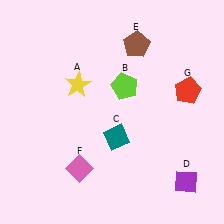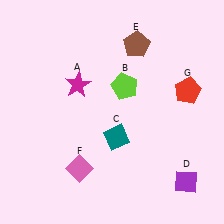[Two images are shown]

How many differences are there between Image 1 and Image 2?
There is 1 difference between the two images.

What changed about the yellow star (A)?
In Image 1, A is yellow. In Image 2, it changed to magenta.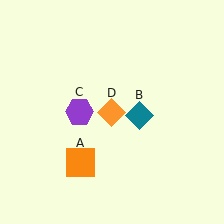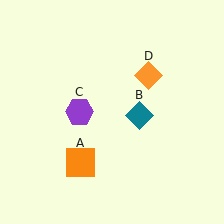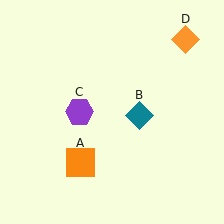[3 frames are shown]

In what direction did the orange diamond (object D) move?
The orange diamond (object D) moved up and to the right.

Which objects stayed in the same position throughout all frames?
Orange square (object A) and teal diamond (object B) and purple hexagon (object C) remained stationary.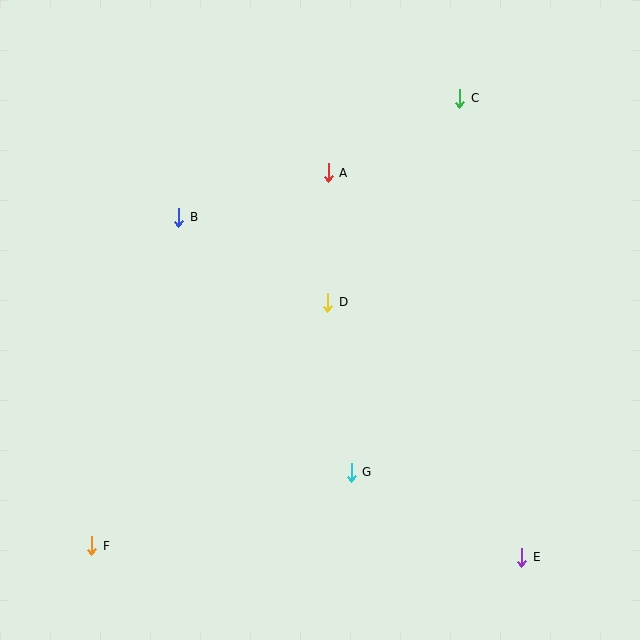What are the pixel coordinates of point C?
Point C is at (460, 98).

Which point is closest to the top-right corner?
Point C is closest to the top-right corner.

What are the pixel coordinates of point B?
Point B is at (179, 217).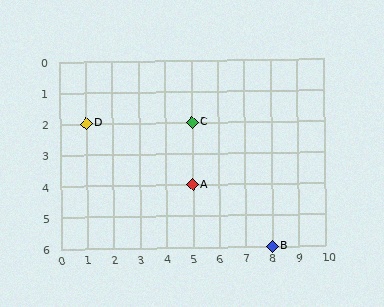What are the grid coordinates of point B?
Point B is at grid coordinates (8, 6).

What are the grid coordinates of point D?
Point D is at grid coordinates (1, 2).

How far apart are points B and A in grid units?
Points B and A are 3 columns and 2 rows apart (about 3.6 grid units diagonally).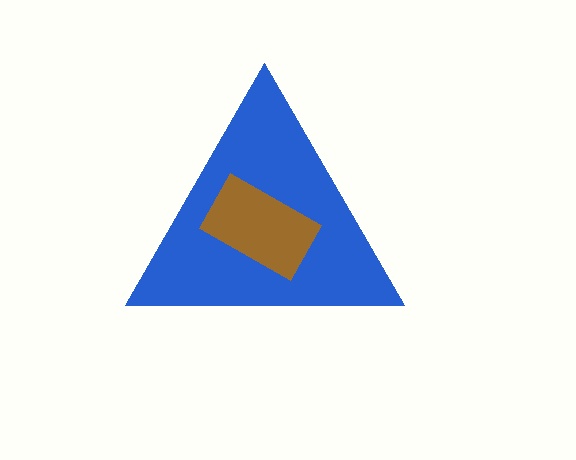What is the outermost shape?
The blue triangle.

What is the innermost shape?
The brown rectangle.